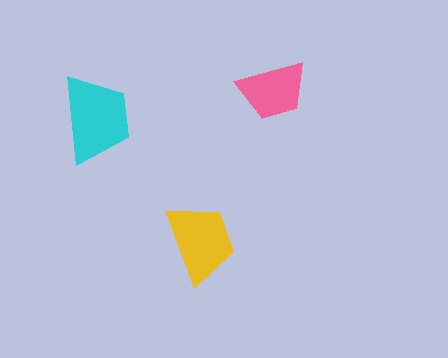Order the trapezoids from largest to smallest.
the cyan one, the yellow one, the pink one.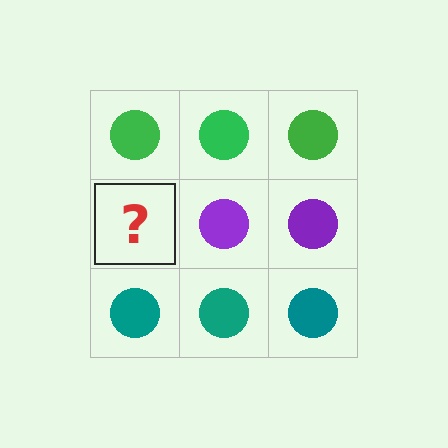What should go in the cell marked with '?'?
The missing cell should contain a purple circle.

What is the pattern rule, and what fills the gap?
The rule is that each row has a consistent color. The gap should be filled with a purple circle.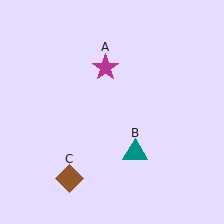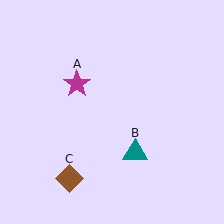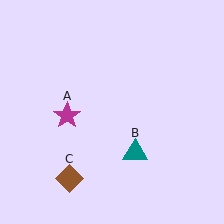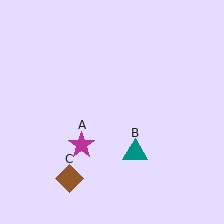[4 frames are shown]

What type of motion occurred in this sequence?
The magenta star (object A) rotated counterclockwise around the center of the scene.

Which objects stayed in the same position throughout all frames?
Teal triangle (object B) and brown diamond (object C) remained stationary.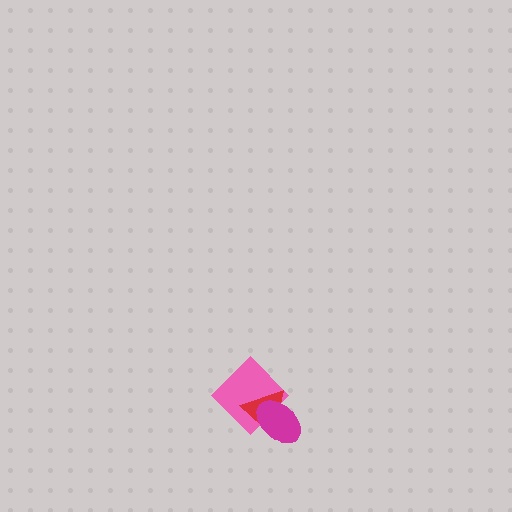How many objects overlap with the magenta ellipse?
2 objects overlap with the magenta ellipse.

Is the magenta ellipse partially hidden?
No, no other shape covers it.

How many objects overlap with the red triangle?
2 objects overlap with the red triangle.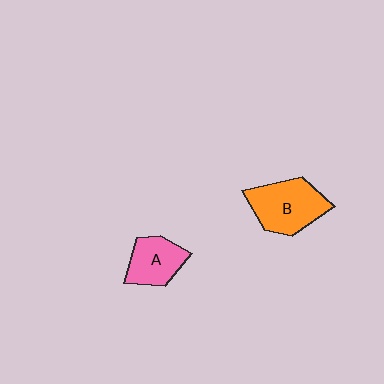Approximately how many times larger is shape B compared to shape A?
Approximately 1.4 times.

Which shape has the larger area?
Shape B (orange).